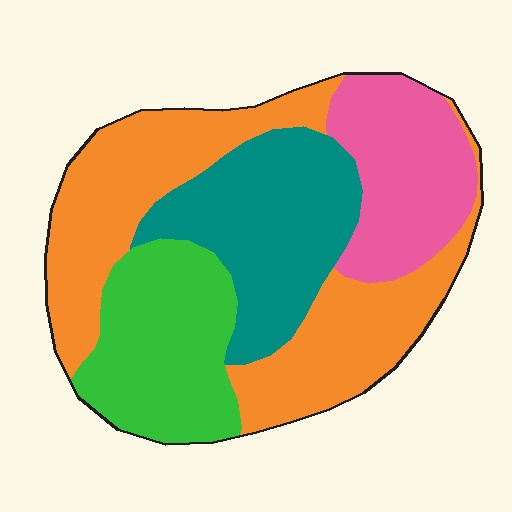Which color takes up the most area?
Orange, at roughly 40%.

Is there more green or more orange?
Orange.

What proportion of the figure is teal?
Teal takes up about one quarter (1/4) of the figure.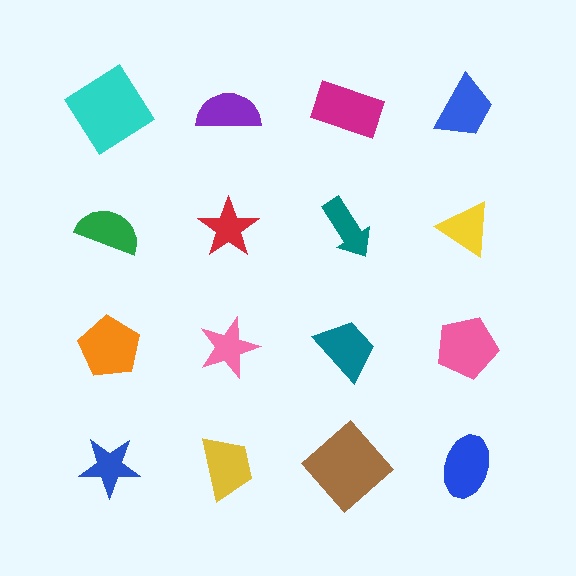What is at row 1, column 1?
A cyan diamond.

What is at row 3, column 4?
A pink pentagon.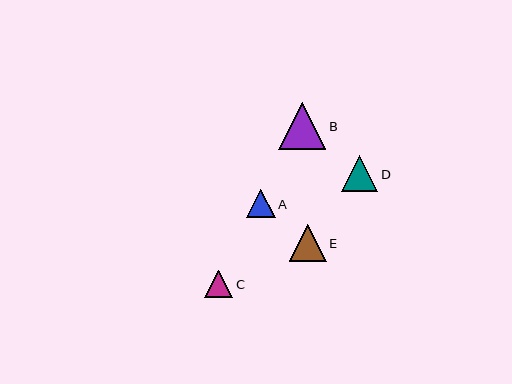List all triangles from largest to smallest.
From largest to smallest: B, E, D, A, C.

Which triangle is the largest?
Triangle B is the largest with a size of approximately 47 pixels.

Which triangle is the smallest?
Triangle C is the smallest with a size of approximately 28 pixels.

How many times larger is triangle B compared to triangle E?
Triangle B is approximately 1.3 times the size of triangle E.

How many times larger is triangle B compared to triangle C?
Triangle B is approximately 1.7 times the size of triangle C.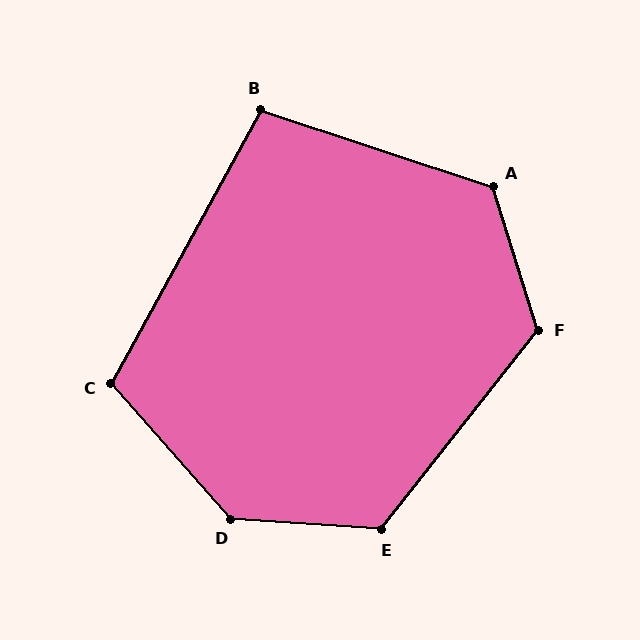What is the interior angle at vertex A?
Approximately 126 degrees (obtuse).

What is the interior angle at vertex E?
Approximately 124 degrees (obtuse).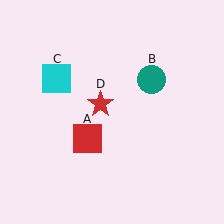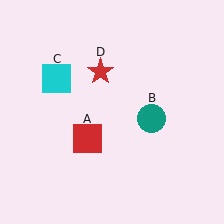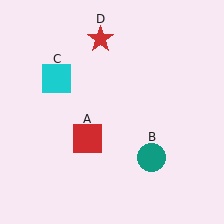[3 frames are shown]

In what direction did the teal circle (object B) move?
The teal circle (object B) moved down.